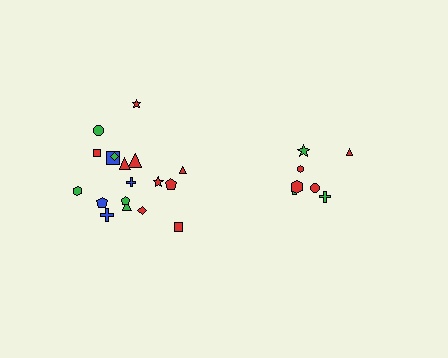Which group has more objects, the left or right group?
The left group.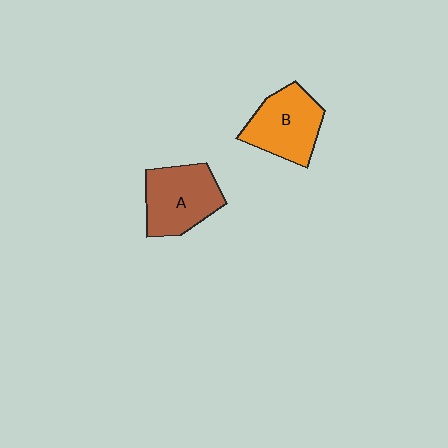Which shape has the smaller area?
Shape B (orange).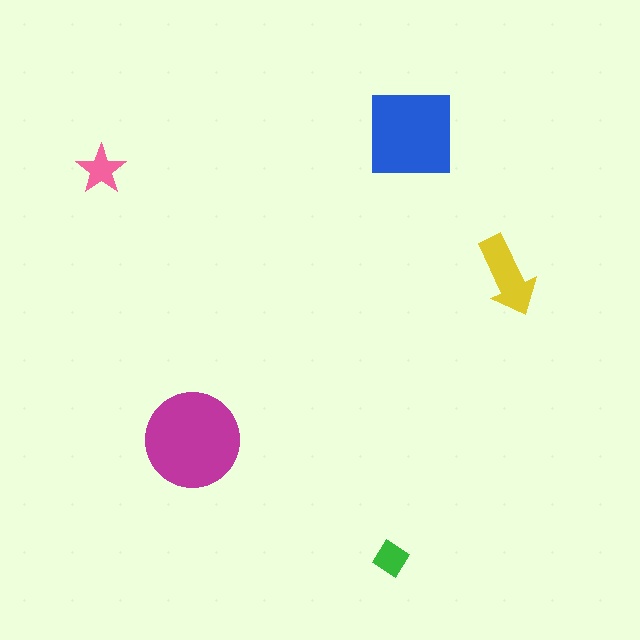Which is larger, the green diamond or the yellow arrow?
The yellow arrow.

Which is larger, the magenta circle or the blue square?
The magenta circle.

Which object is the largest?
The magenta circle.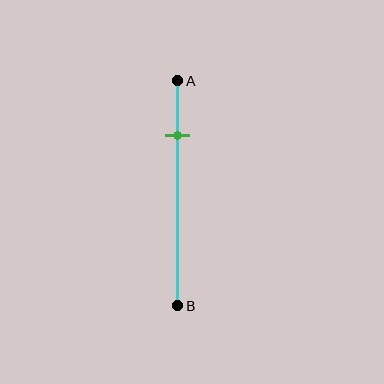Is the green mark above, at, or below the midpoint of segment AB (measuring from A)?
The green mark is above the midpoint of segment AB.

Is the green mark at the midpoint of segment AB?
No, the mark is at about 25% from A, not at the 50% midpoint.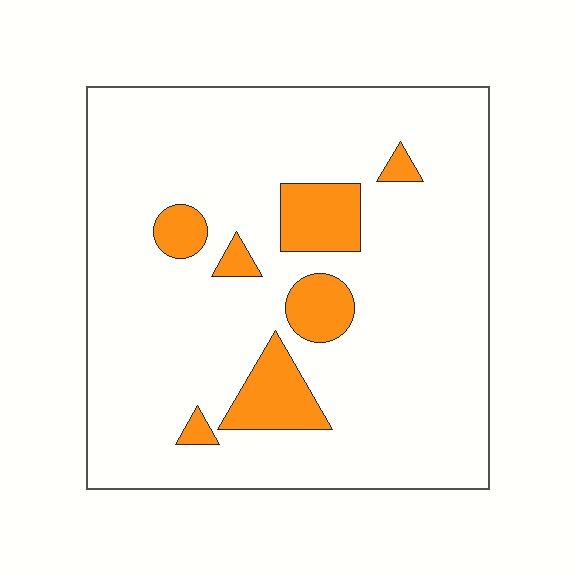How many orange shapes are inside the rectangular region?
7.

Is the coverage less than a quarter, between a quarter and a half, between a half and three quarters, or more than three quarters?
Less than a quarter.